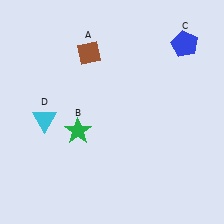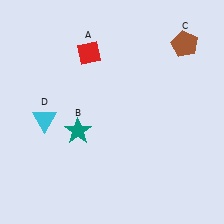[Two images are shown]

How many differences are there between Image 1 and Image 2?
There are 3 differences between the two images.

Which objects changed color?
A changed from brown to red. B changed from green to teal. C changed from blue to brown.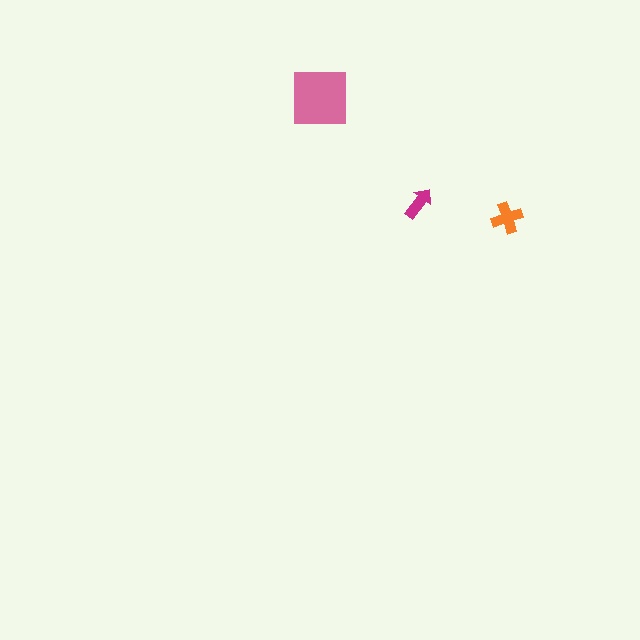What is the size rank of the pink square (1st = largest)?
1st.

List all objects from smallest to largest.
The magenta arrow, the orange cross, the pink square.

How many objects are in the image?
There are 3 objects in the image.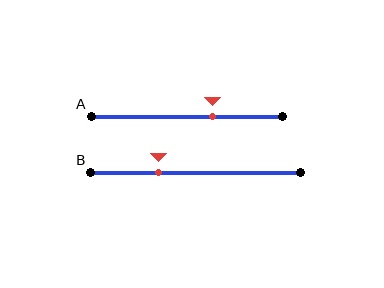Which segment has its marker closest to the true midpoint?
Segment A has its marker closest to the true midpoint.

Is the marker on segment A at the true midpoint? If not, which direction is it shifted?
No, the marker on segment A is shifted to the right by about 13% of the segment length.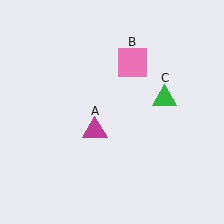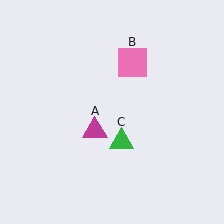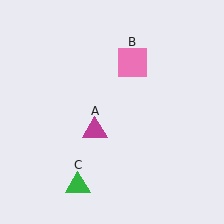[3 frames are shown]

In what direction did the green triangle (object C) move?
The green triangle (object C) moved down and to the left.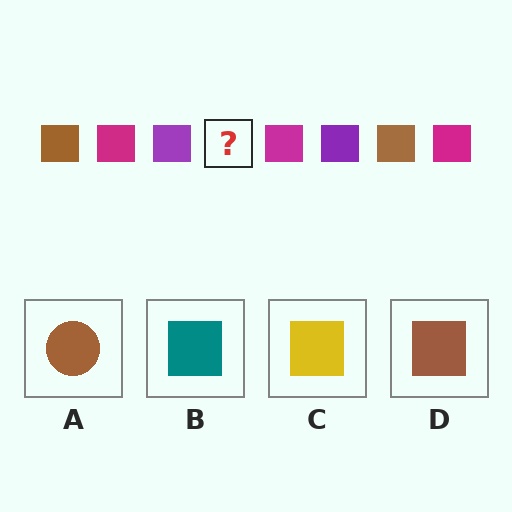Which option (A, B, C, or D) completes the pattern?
D.